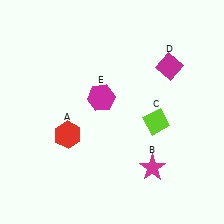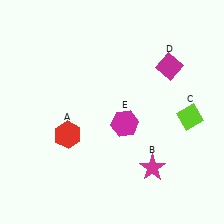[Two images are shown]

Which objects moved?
The objects that moved are: the lime diamond (C), the magenta hexagon (E).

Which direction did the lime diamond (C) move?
The lime diamond (C) moved right.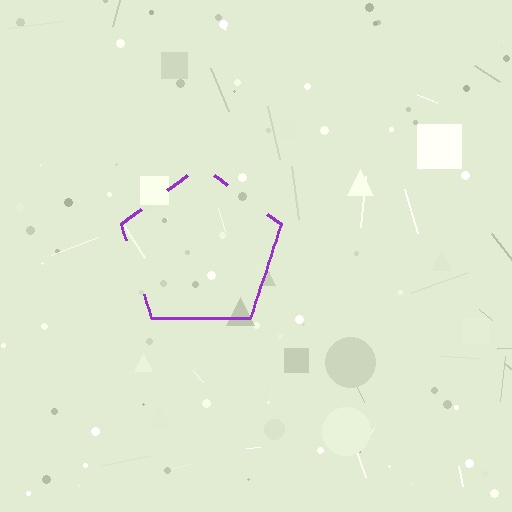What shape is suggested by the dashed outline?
The dashed outline suggests a pentagon.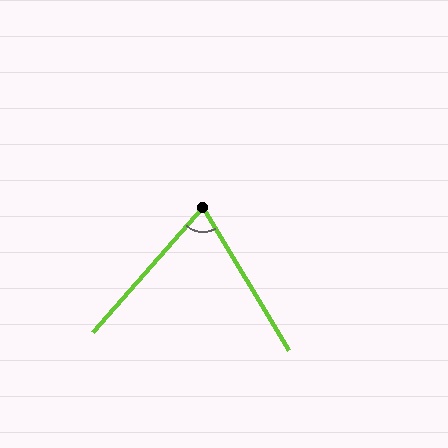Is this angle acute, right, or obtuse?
It is acute.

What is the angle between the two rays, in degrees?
Approximately 72 degrees.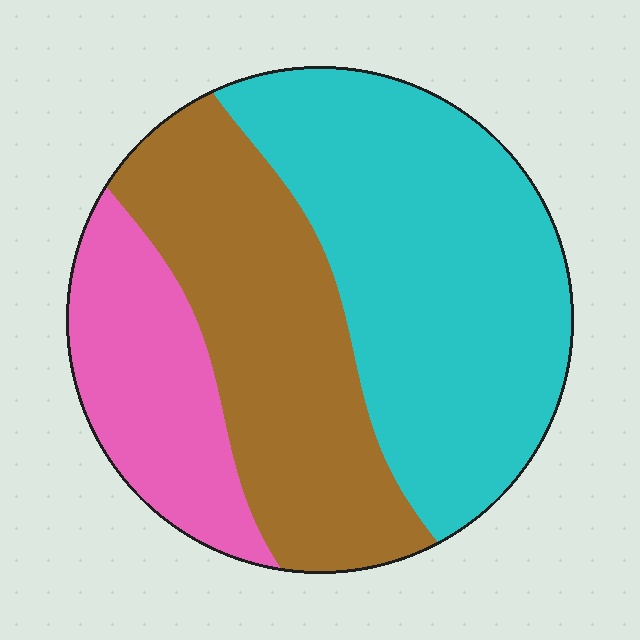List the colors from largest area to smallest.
From largest to smallest: cyan, brown, pink.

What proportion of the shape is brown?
Brown takes up about one third (1/3) of the shape.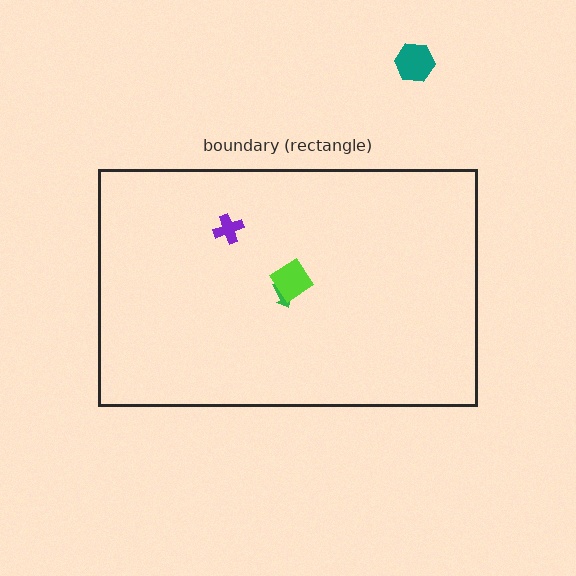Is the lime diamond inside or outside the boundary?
Inside.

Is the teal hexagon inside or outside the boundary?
Outside.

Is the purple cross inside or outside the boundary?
Inside.